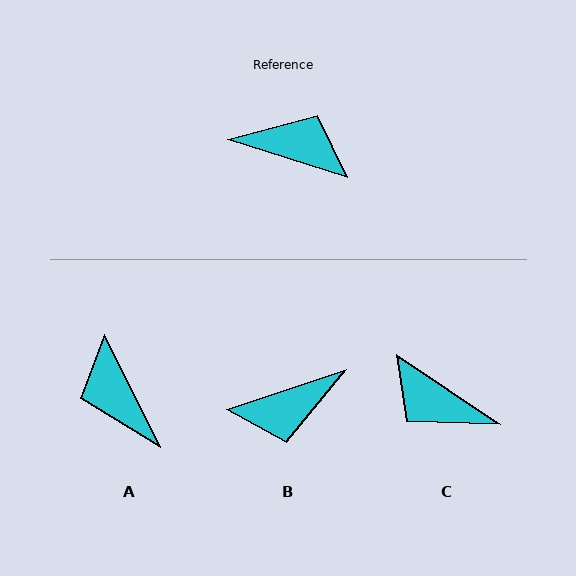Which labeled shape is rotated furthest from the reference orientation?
C, about 163 degrees away.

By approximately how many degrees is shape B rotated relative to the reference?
Approximately 144 degrees clockwise.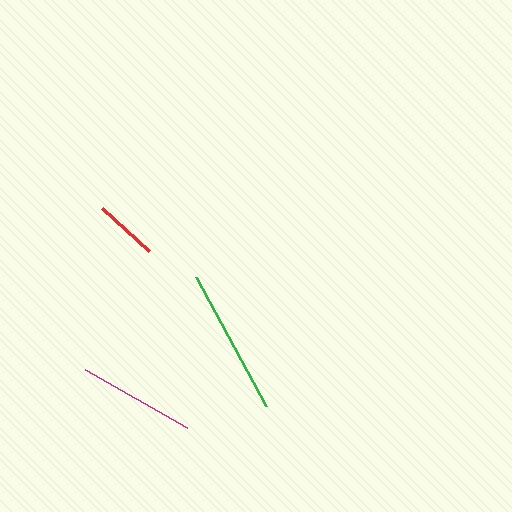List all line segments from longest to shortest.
From longest to shortest: green, magenta, red.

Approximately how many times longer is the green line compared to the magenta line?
The green line is approximately 1.3 times the length of the magenta line.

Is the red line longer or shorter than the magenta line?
The magenta line is longer than the red line.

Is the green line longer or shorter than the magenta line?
The green line is longer than the magenta line.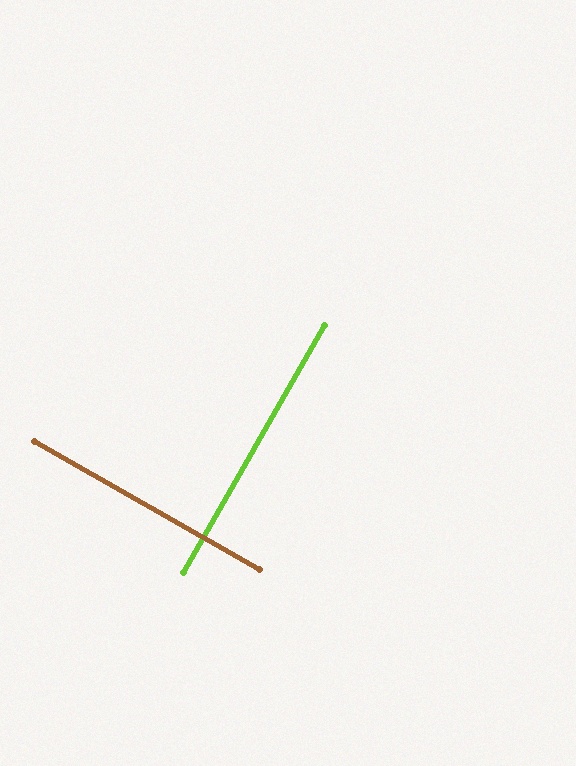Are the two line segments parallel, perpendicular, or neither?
Perpendicular — they meet at approximately 90°.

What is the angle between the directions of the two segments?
Approximately 90 degrees.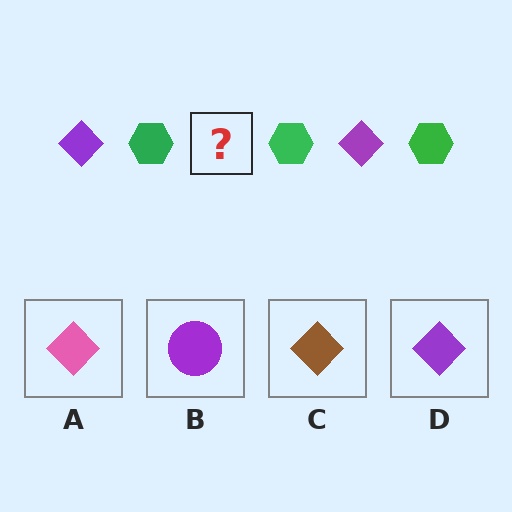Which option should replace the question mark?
Option D.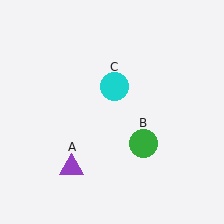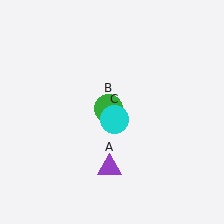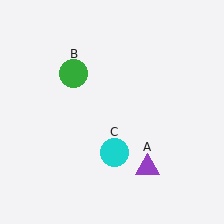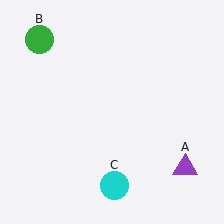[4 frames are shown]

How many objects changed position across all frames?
3 objects changed position: purple triangle (object A), green circle (object B), cyan circle (object C).